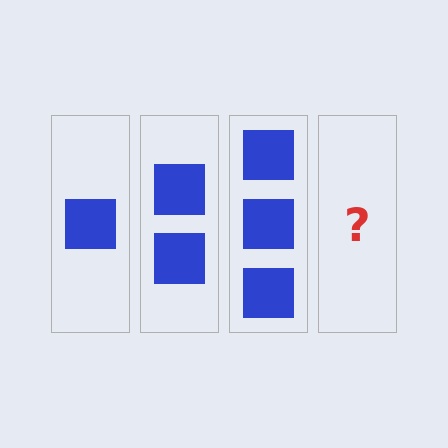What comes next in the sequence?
The next element should be 4 squares.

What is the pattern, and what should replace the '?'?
The pattern is that each step adds one more square. The '?' should be 4 squares.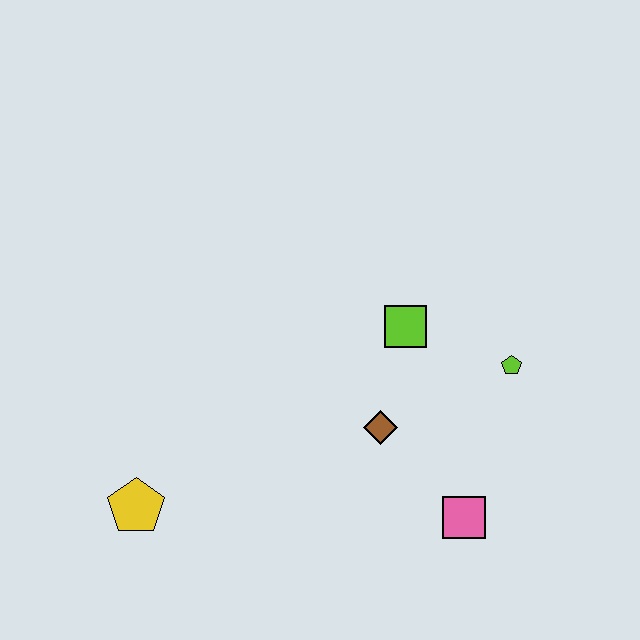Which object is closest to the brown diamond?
The lime square is closest to the brown diamond.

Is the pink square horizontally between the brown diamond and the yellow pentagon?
No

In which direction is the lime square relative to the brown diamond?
The lime square is above the brown diamond.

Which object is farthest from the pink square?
The yellow pentagon is farthest from the pink square.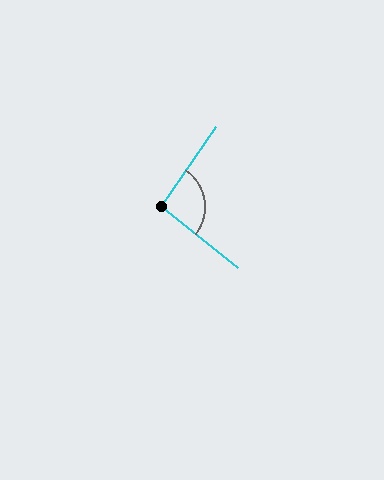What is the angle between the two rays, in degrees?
Approximately 94 degrees.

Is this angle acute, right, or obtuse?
It is approximately a right angle.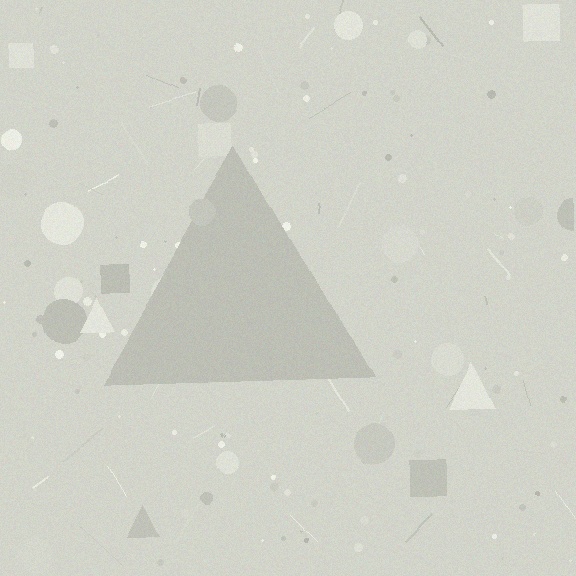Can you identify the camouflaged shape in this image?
The camouflaged shape is a triangle.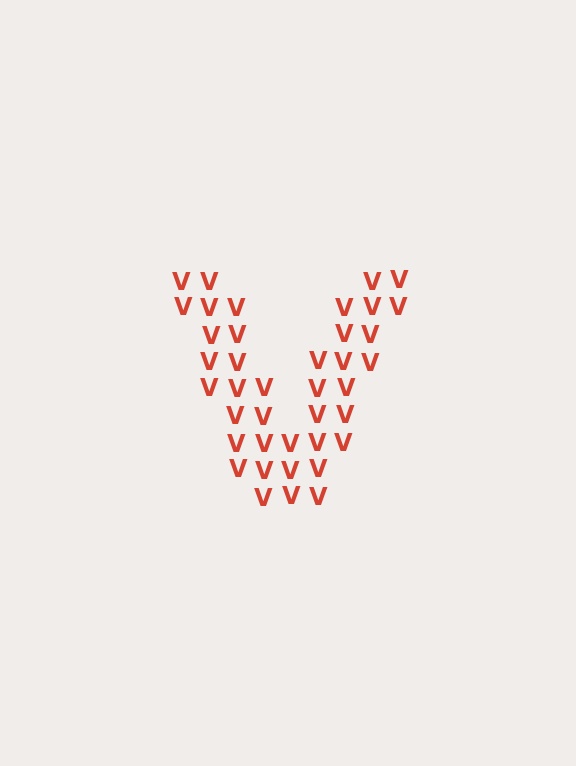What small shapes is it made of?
It is made of small letter V's.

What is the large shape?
The large shape is the letter V.